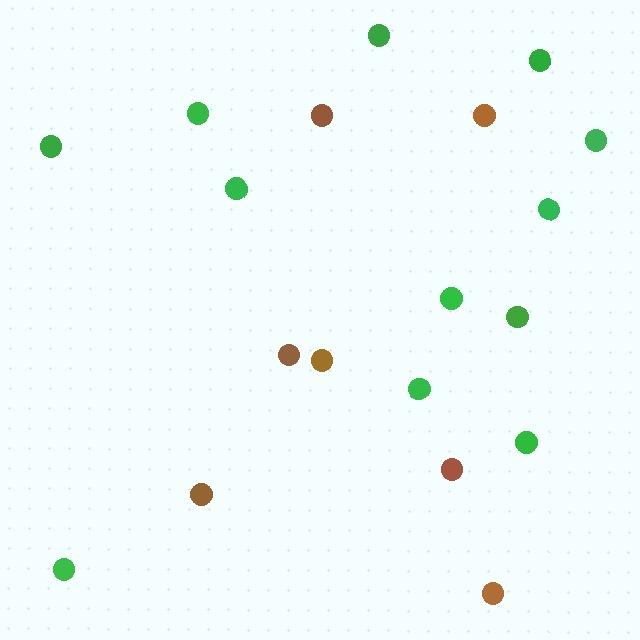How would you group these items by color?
There are 2 groups: one group of brown circles (7) and one group of green circles (12).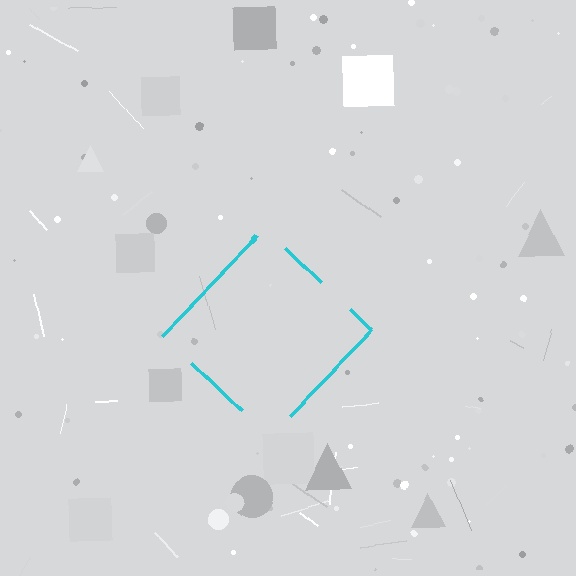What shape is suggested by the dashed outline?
The dashed outline suggests a diamond.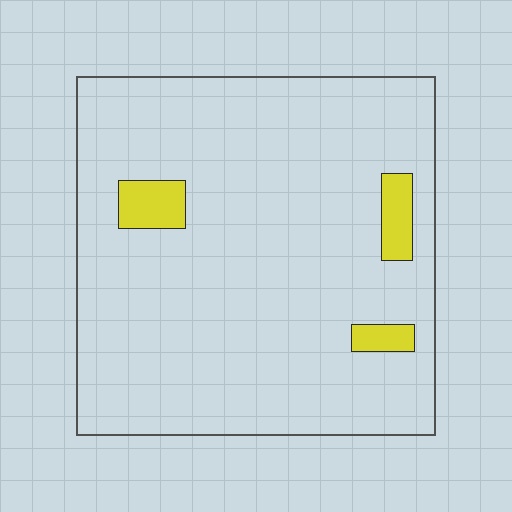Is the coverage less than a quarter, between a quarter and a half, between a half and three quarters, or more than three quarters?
Less than a quarter.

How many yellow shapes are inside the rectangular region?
3.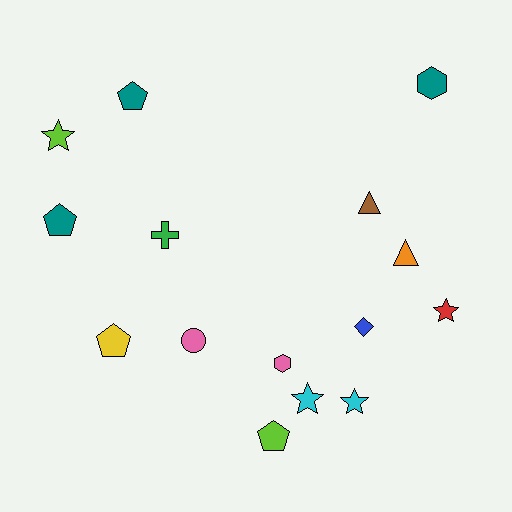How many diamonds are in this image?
There is 1 diamond.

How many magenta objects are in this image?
There are no magenta objects.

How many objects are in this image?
There are 15 objects.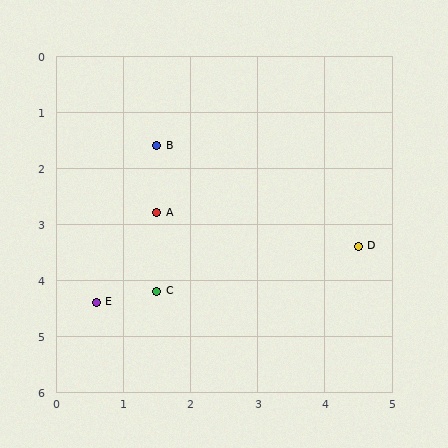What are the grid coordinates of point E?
Point E is at approximately (0.6, 4.4).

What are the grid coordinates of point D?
Point D is at approximately (4.5, 3.4).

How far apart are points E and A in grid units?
Points E and A are about 1.8 grid units apart.